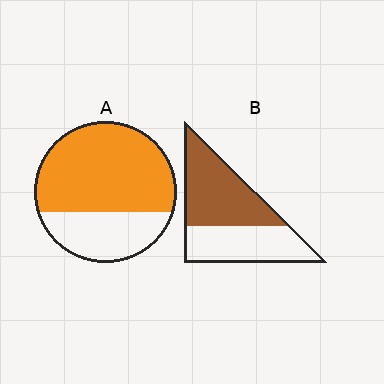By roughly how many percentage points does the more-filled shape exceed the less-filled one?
By roughly 15 percentage points (A over B).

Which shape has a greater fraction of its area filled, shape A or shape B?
Shape A.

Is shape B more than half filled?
Yes.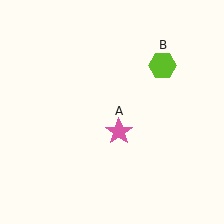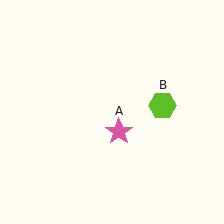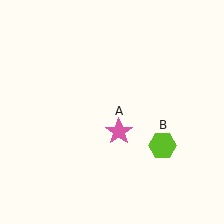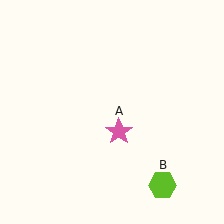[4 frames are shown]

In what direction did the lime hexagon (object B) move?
The lime hexagon (object B) moved down.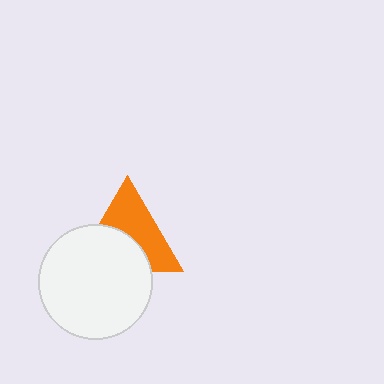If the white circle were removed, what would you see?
You would see the complete orange triangle.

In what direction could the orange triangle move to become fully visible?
The orange triangle could move up. That would shift it out from behind the white circle entirely.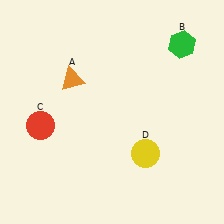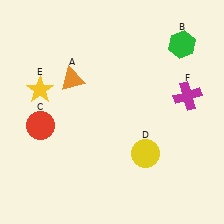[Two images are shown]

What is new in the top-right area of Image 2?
A magenta cross (F) was added in the top-right area of Image 2.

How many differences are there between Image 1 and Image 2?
There are 2 differences between the two images.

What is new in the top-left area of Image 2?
A yellow star (E) was added in the top-left area of Image 2.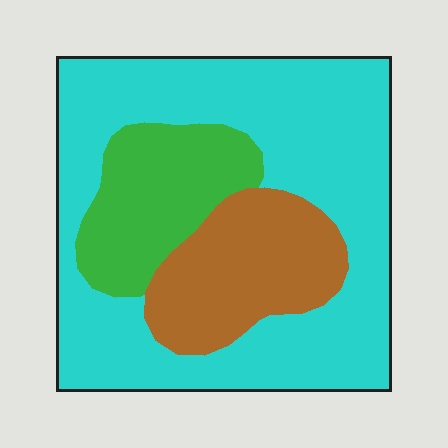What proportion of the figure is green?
Green covers 18% of the figure.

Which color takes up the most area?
Cyan, at roughly 60%.